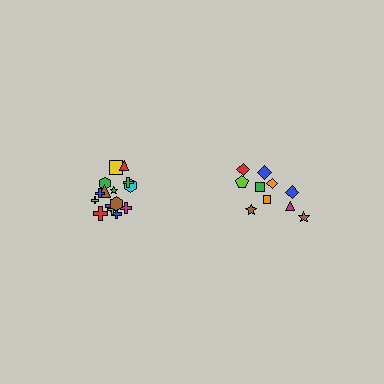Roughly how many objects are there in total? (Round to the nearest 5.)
Roughly 25 objects in total.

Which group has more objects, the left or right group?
The left group.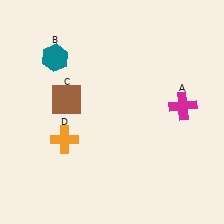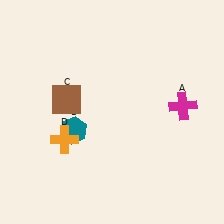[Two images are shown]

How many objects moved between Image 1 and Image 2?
1 object moved between the two images.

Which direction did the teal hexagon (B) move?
The teal hexagon (B) moved down.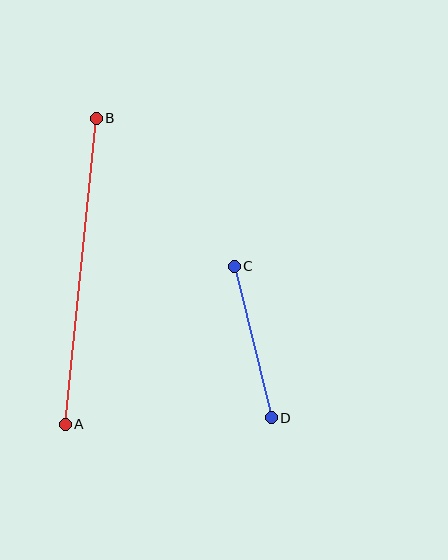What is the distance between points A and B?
The distance is approximately 308 pixels.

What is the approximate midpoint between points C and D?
The midpoint is at approximately (253, 342) pixels.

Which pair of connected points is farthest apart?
Points A and B are farthest apart.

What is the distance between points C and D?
The distance is approximately 156 pixels.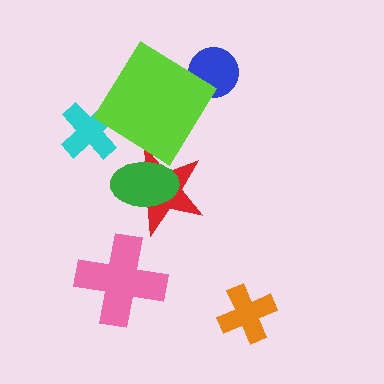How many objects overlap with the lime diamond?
0 objects overlap with the lime diamond.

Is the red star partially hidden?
Yes, it is partially covered by another shape.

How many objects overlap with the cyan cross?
0 objects overlap with the cyan cross.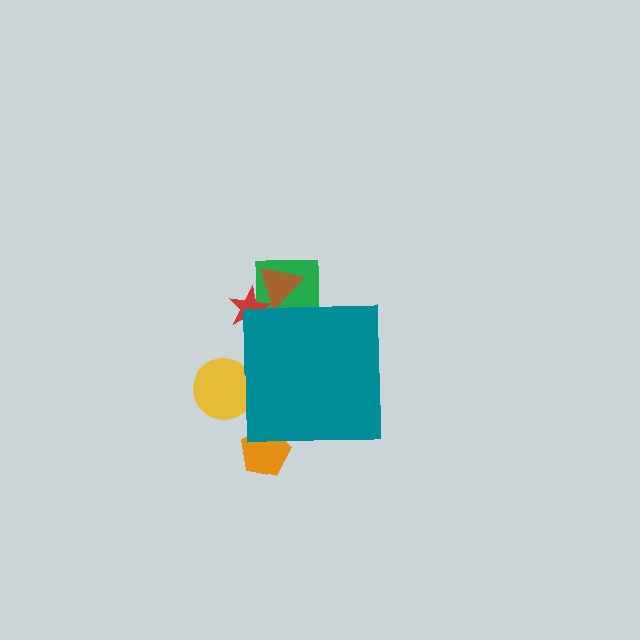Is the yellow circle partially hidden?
Yes, the yellow circle is partially hidden behind the teal square.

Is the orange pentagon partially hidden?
Yes, the orange pentagon is partially hidden behind the teal square.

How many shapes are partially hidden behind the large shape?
5 shapes are partially hidden.